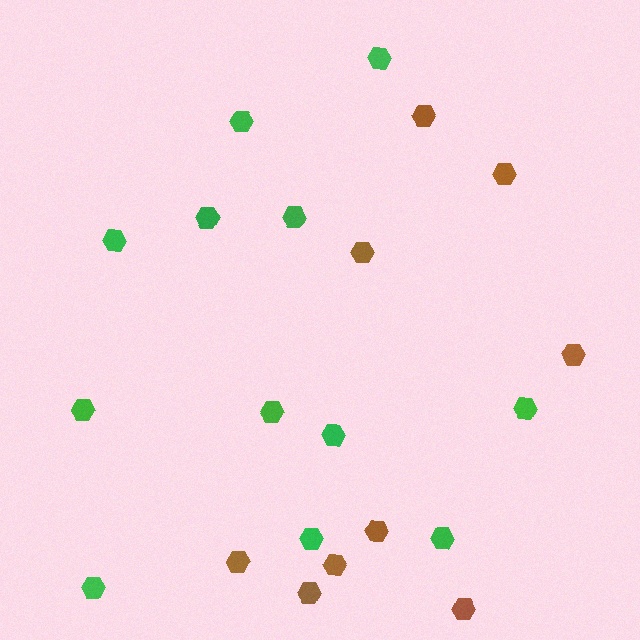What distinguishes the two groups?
There are 2 groups: one group of green hexagons (12) and one group of brown hexagons (9).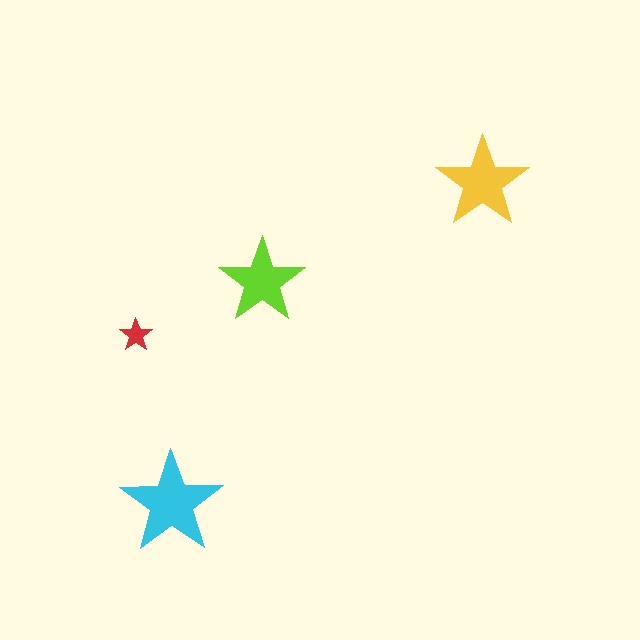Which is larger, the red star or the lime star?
The lime one.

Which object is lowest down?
The cyan star is bottommost.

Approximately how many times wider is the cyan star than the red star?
About 3 times wider.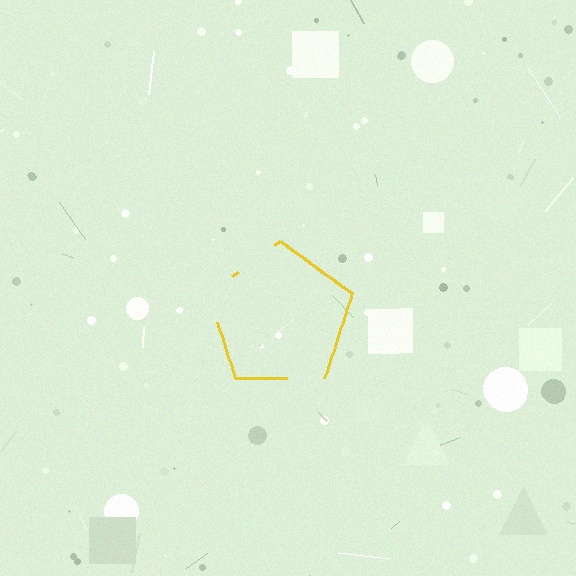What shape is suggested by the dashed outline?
The dashed outline suggests a pentagon.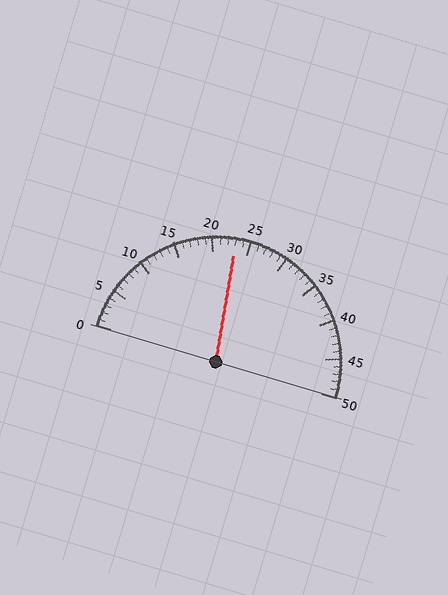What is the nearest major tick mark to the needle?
The nearest major tick mark is 25.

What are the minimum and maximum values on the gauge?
The gauge ranges from 0 to 50.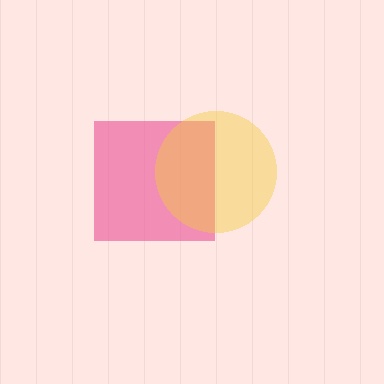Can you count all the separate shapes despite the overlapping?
Yes, there are 2 separate shapes.